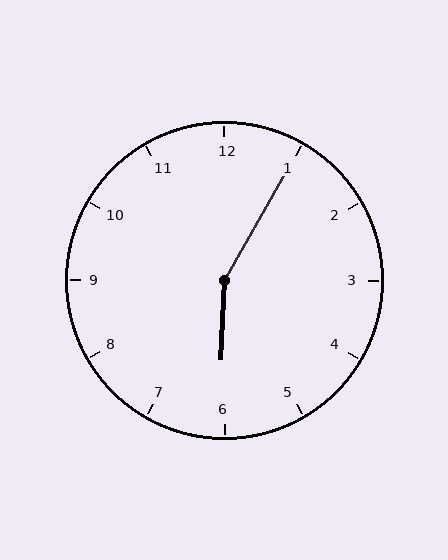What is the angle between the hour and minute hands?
Approximately 152 degrees.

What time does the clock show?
6:05.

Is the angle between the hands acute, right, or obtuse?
It is obtuse.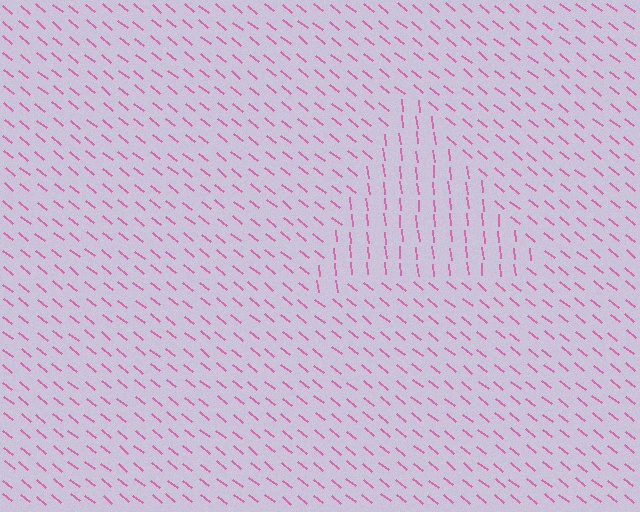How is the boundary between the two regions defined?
The boundary is defined purely by a change in line orientation (approximately 45 degrees difference). All lines are the same color and thickness.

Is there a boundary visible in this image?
Yes, there is a texture boundary formed by a change in line orientation.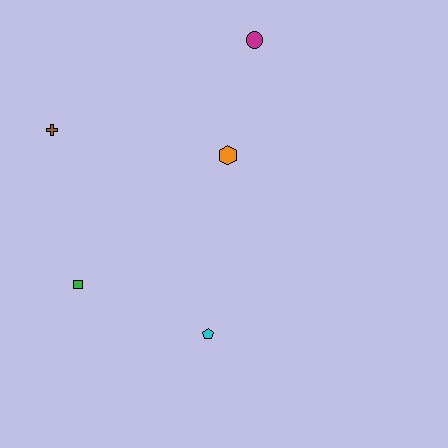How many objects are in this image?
There are 5 objects.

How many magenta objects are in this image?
There is 1 magenta object.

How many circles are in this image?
There is 1 circle.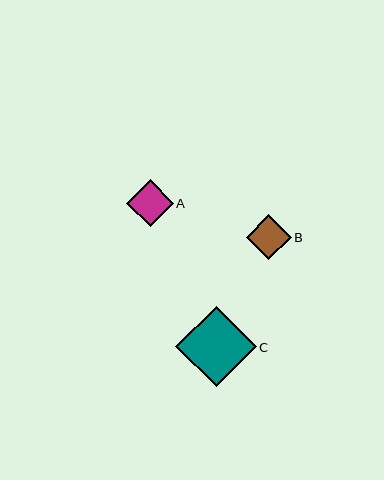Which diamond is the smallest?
Diamond B is the smallest with a size of approximately 45 pixels.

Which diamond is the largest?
Diamond C is the largest with a size of approximately 80 pixels.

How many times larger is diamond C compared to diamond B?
Diamond C is approximately 1.8 times the size of diamond B.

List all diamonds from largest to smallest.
From largest to smallest: C, A, B.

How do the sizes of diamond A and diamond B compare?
Diamond A and diamond B are approximately the same size.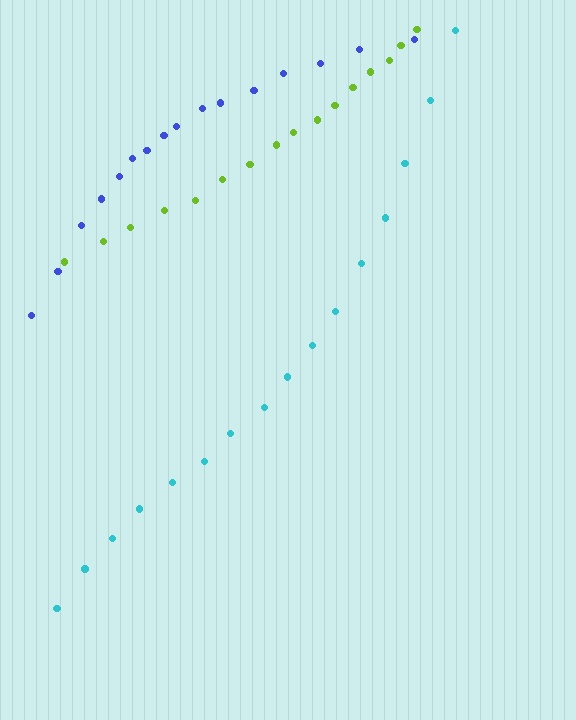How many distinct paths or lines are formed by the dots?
There are 3 distinct paths.